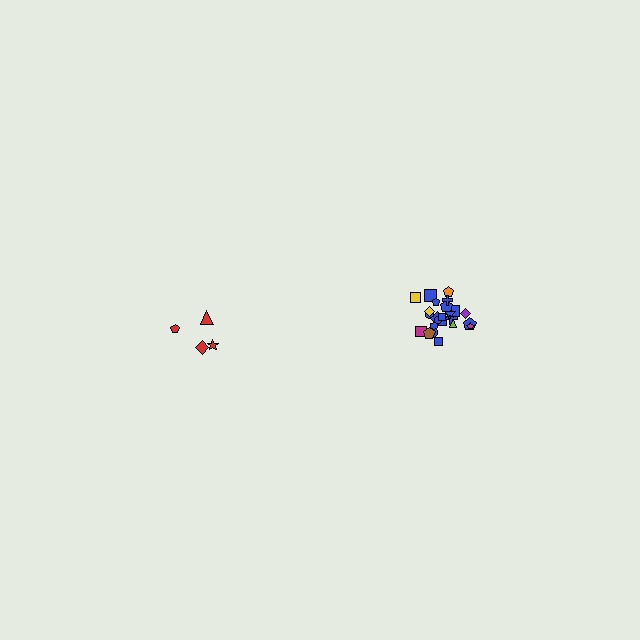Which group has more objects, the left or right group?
The right group.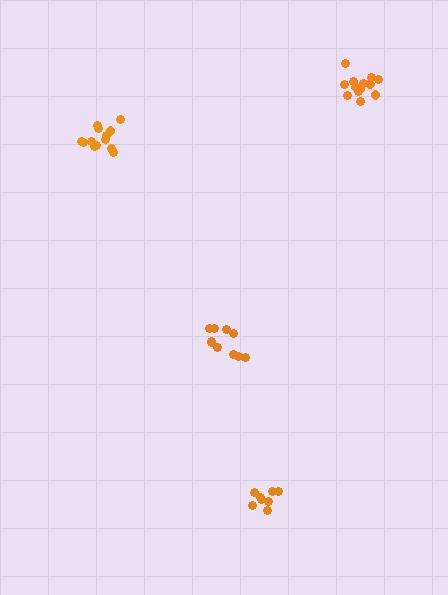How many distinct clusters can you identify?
There are 4 distinct clusters.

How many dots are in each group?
Group 1: 10 dots, Group 2: 13 dots, Group 3: 13 dots, Group 4: 8 dots (44 total).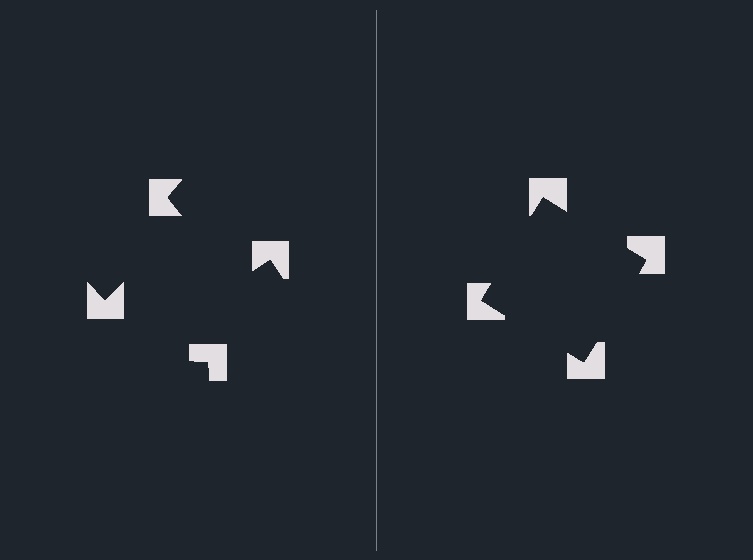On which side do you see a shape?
An illusory square appears on the right side. On the left side the wedge cuts are rotated, so no coherent shape forms.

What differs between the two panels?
The notched squares are positioned identically on both sides; only the wedge orientations differ. On the right they align to a square; on the left they are misaligned.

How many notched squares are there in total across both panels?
8 — 4 on each side.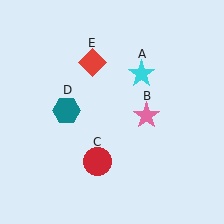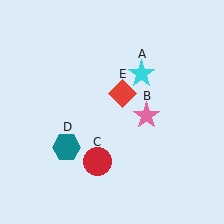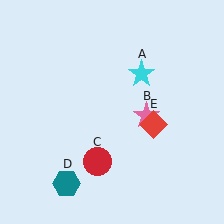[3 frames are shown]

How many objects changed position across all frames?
2 objects changed position: teal hexagon (object D), red diamond (object E).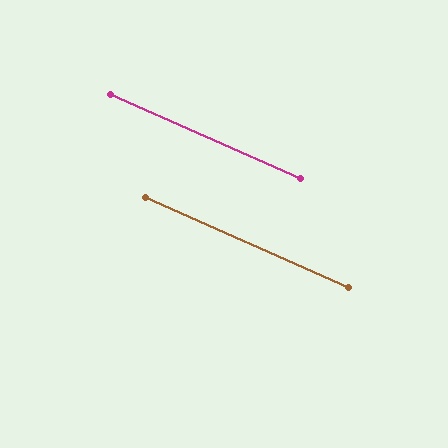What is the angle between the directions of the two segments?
Approximately 0 degrees.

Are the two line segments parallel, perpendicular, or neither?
Parallel — their directions differ by only 0.0°.